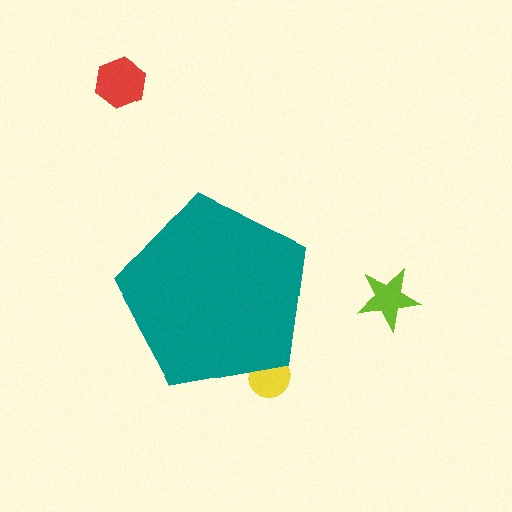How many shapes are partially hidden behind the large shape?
1 shape is partially hidden.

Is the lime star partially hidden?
No, the lime star is fully visible.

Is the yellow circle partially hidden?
Yes, the yellow circle is partially hidden behind the teal pentagon.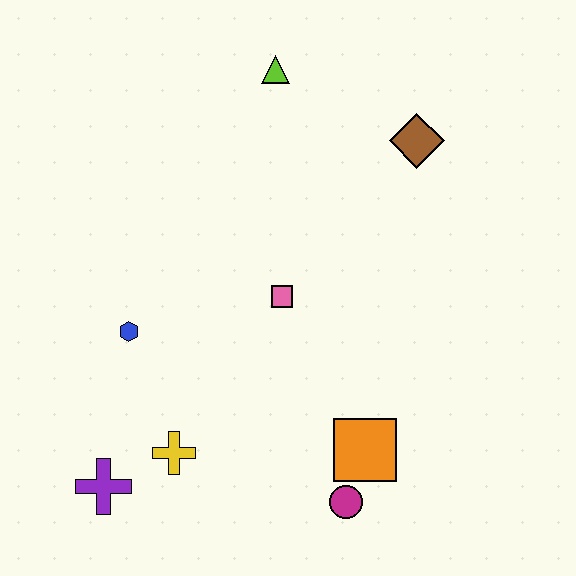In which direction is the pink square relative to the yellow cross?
The pink square is above the yellow cross.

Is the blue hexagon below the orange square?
No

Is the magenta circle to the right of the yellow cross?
Yes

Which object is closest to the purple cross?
The yellow cross is closest to the purple cross.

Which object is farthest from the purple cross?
The brown diamond is farthest from the purple cross.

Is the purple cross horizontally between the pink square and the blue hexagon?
No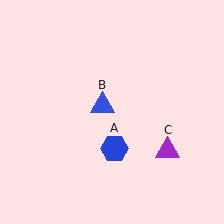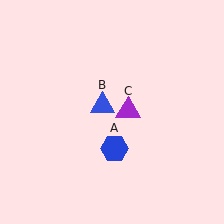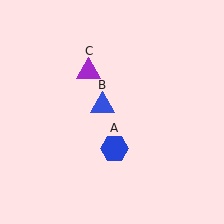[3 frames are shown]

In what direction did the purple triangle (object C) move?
The purple triangle (object C) moved up and to the left.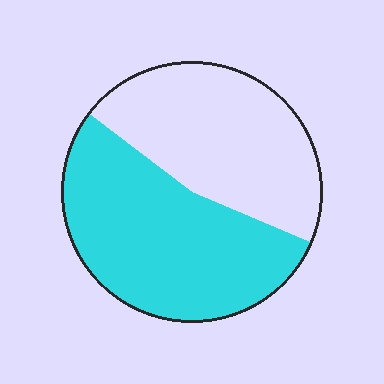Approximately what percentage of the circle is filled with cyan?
Approximately 55%.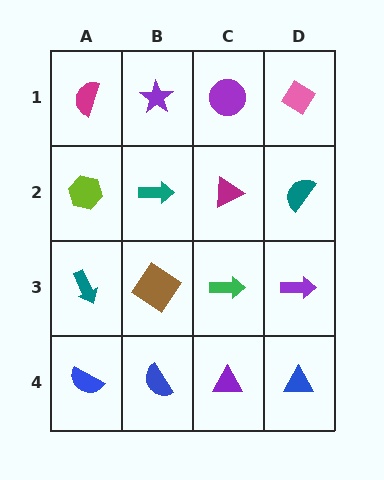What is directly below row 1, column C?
A magenta triangle.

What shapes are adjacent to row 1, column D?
A teal semicircle (row 2, column D), a purple circle (row 1, column C).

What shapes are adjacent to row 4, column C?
A green arrow (row 3, column C), a blue semicircle (row 4, column B), a blue triangle (row 4, column D).